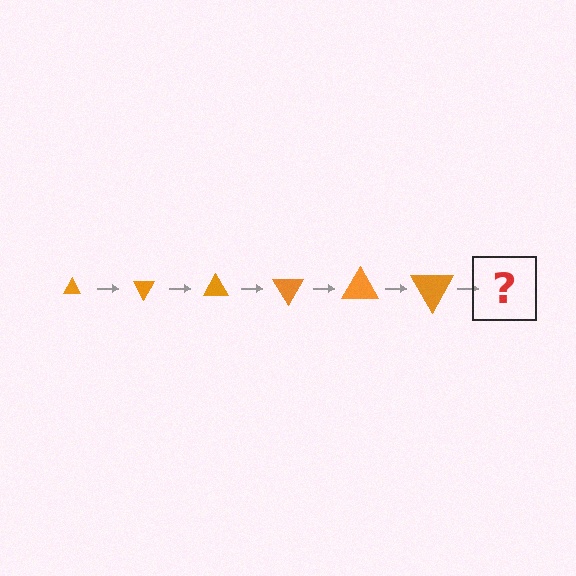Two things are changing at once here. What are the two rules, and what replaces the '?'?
The two rules are that the triangle grows larger each step and it rotates 60 degrees each step. The '?' should be a triangle, larger than the previous one and rotated 360 degrees from the start.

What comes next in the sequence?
The next element should be a triangle, larger than the previous one and rotated 360 degrees from the start.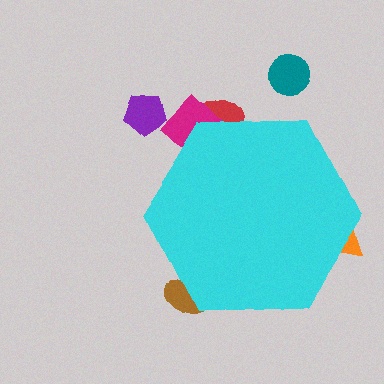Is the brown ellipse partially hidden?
Yes, the brown ellipse is partially hidden behind the cyan hexagon.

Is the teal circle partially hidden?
No, the teal circle is fully visible.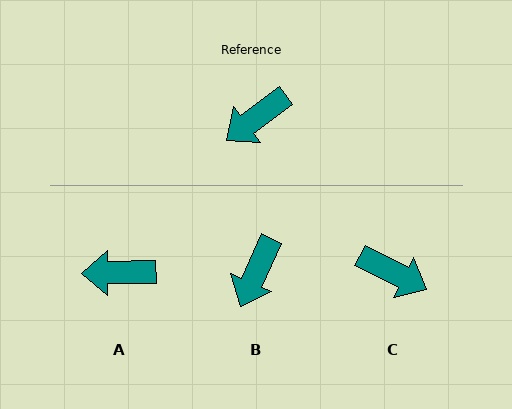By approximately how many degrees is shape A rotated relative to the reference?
Approximately 36 degrees clockwise.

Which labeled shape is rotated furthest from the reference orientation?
C, about 116 degrees away.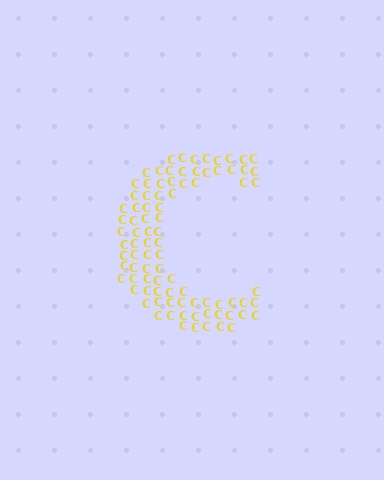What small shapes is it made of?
It is made of small letter C's.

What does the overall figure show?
The overall figure shows the letter C.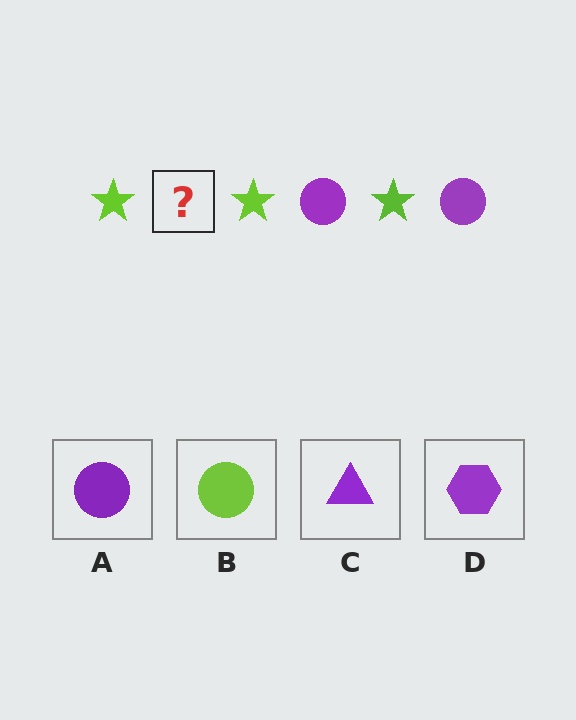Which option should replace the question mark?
Option A.